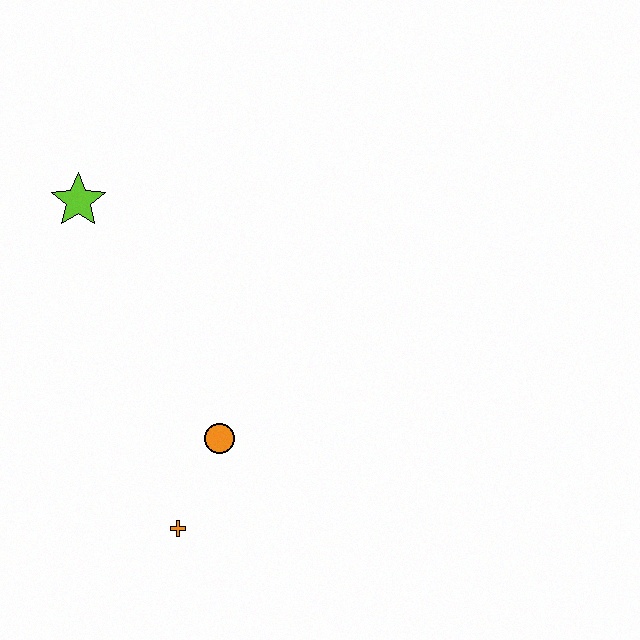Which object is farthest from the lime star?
The orange cross is farthest from the lime star.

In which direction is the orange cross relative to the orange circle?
The orange cross is below the orange circle.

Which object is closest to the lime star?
The orange circle is closest to the lime star.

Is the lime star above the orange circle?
Yes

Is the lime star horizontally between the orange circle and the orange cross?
No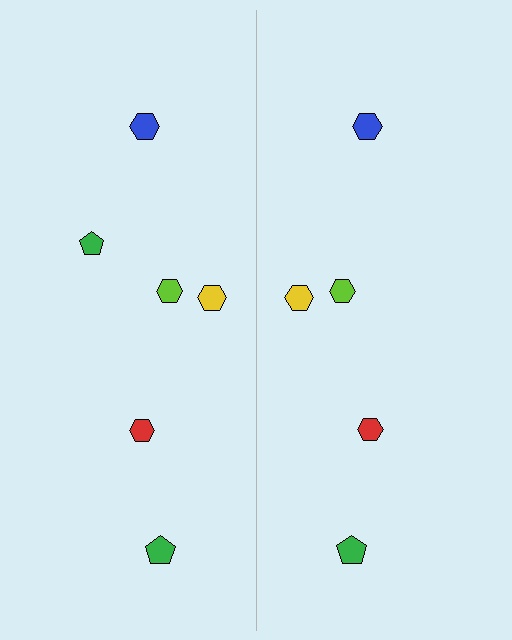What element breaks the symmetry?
A green pentagon is missing from the right side.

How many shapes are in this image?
There are 11 shapes in this image.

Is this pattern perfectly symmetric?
No, the pattern is not perfectly symmetric. A green pentagon is missing from the right side.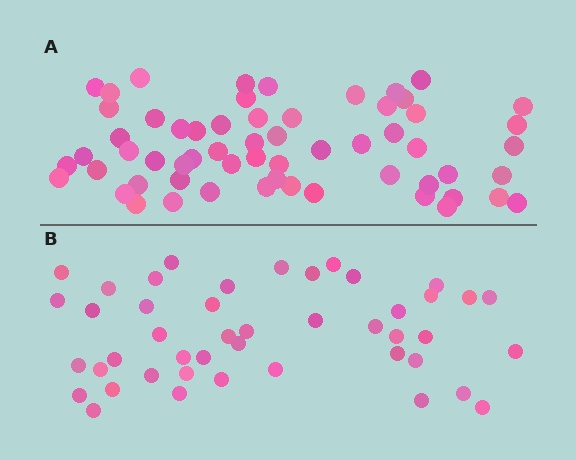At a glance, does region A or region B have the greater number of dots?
Region A (the top region) has more dots.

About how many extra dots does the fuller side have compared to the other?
Region A has approximately 15 more dots than region B.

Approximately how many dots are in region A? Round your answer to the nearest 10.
About 60 dots.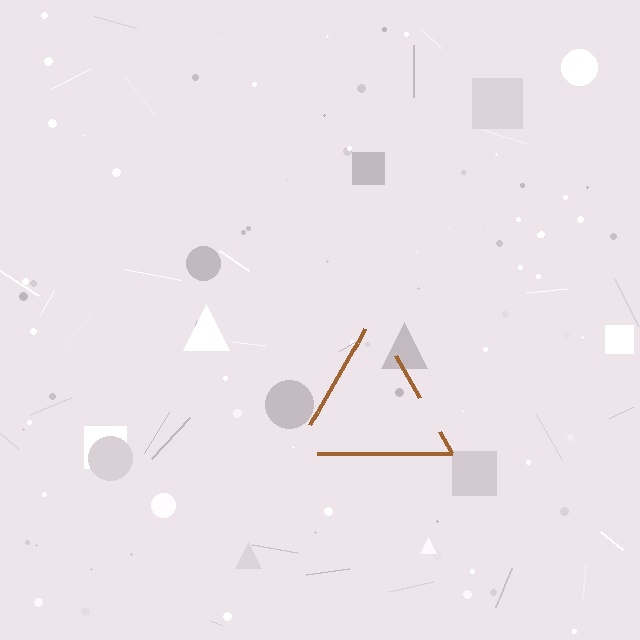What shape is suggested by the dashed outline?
The dashed outline suggests a triangle.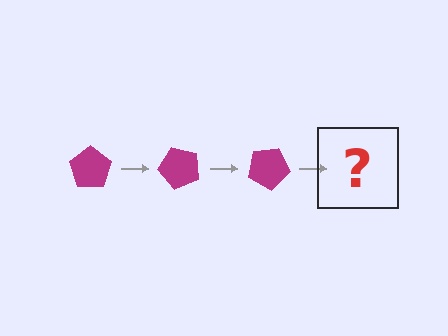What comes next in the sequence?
The next element should be a magenta pentagon rotated 150 degrees.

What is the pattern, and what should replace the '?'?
The pattern is that the pentagon rotates 50 degrees each step. The '?' should be a magenta pentagon rotated 150 degrees.